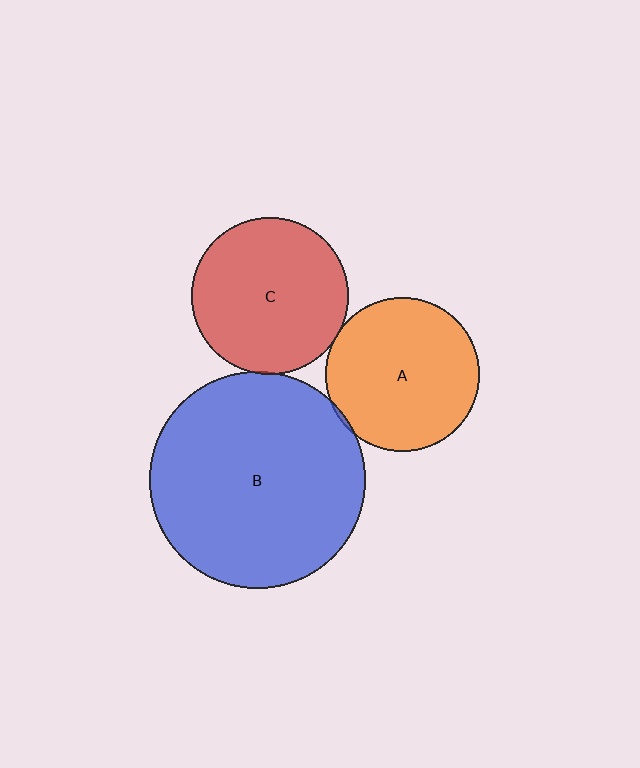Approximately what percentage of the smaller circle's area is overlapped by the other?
Approximately 5%.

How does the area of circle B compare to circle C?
Approximately 1.9 times.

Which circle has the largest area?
Circle B (blue).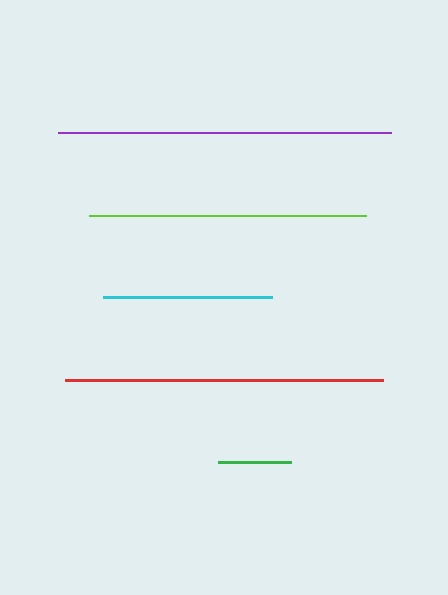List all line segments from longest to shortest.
From longest to shortest: purple, red, lime, cyan, green.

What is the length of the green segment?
The green segment is approximately 73 pixels long.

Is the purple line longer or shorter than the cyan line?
The purple line is longer than the cyan line.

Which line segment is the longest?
The purple line is the longest at approximately 333 pixels.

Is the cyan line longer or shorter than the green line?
The cyan line is longer than the green line.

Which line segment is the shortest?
The green line is the shortest at approximately 73 pixels.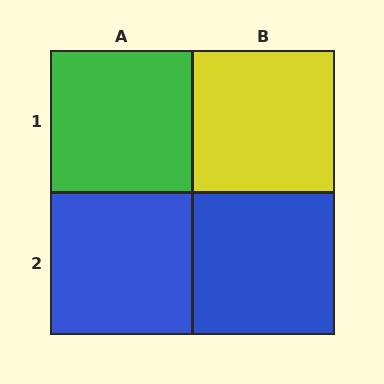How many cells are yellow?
1 cell is yellow.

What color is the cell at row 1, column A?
Green.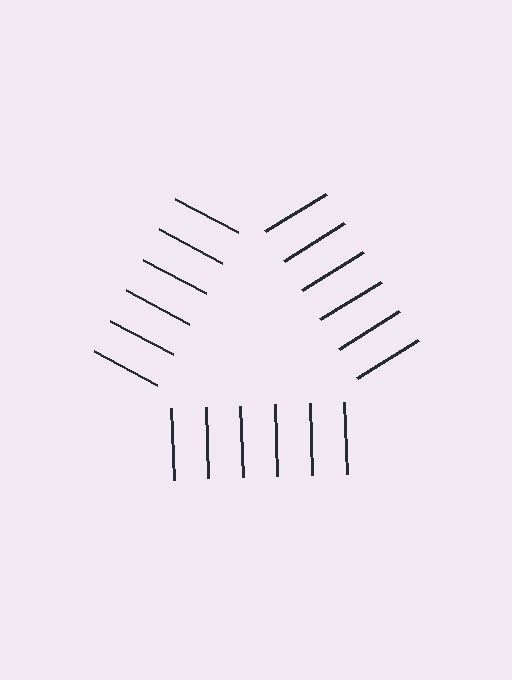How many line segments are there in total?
18 — 6 along each of the 3 edges.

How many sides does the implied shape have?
3 sides — the line-ends trace a triangle.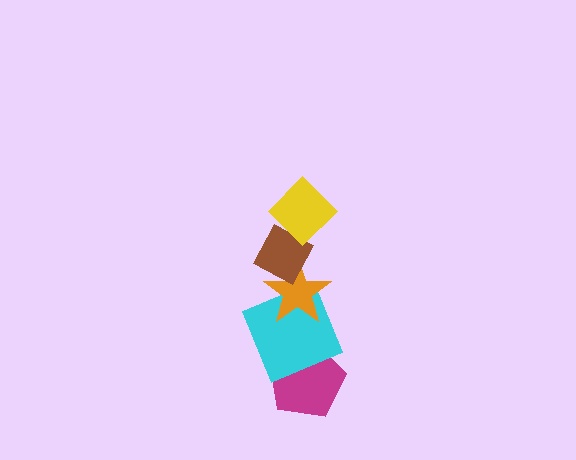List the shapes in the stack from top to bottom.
From top to bottom: the yellow diamond, the brown diamond, the orange star, the cyan square, the magenta pentagon.